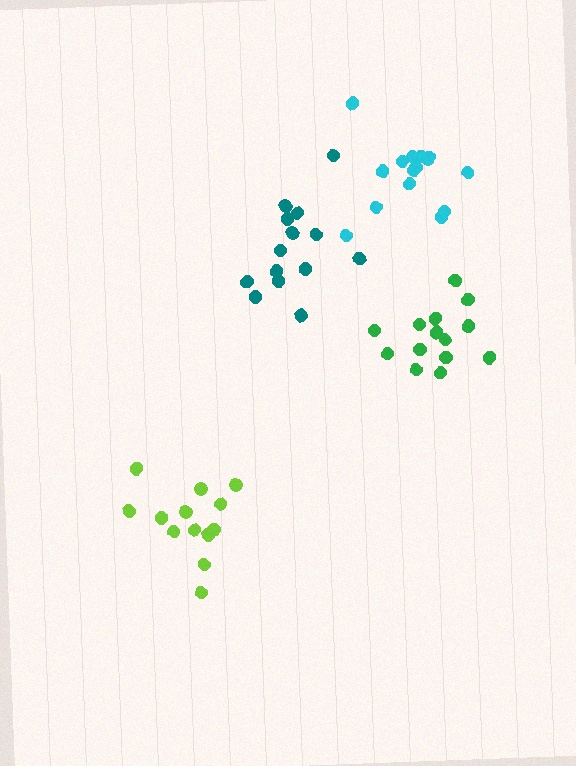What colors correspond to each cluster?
The clusters are colored: green, lime, teal, cyan.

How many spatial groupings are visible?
There are 4 spatial groupings.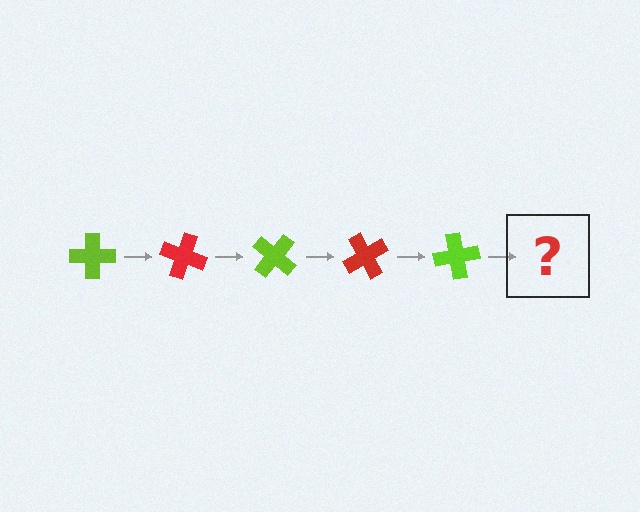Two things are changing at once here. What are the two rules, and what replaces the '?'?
The two rules are that it rotates 20 degrees each step and the color cycles through lime and red. The '?' should be a red cross, rotated 100 degrees from the start.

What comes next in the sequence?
The next element should be a red cross, rotated 100 degrees from the start.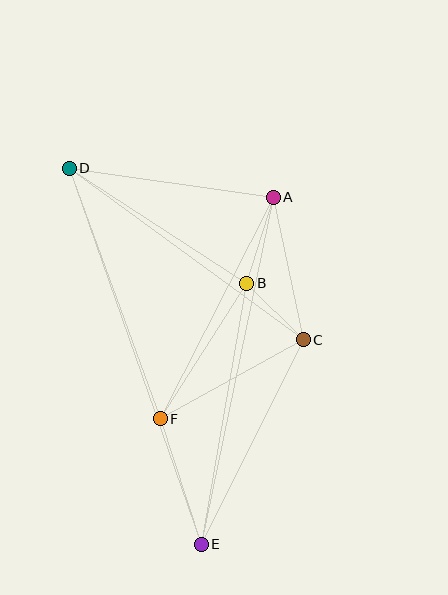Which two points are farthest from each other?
Points D and E are farthest from each other.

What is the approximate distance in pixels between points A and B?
The distance between A and B is approximately 90 pixels.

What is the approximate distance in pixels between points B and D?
The distance between B and D is approximately 212 pixels.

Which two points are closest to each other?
Points B and C are closest to each other.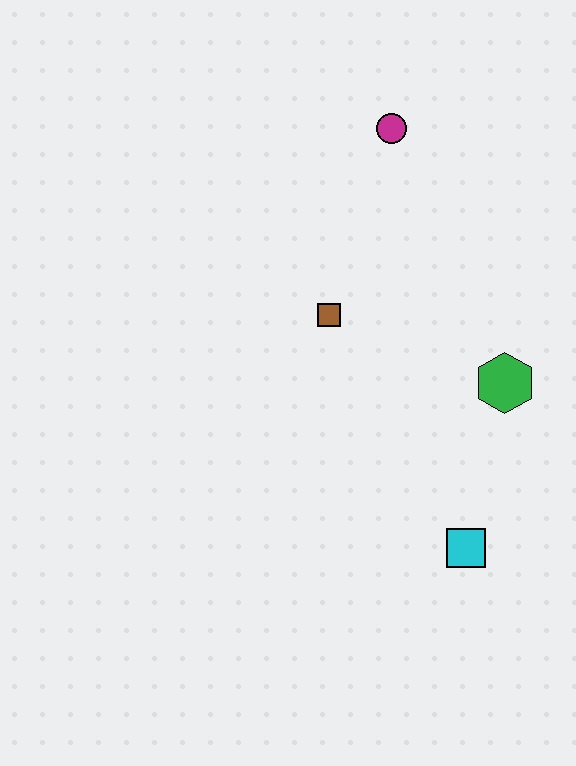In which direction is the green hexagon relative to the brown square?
The green hexagon is to the right of the brown square.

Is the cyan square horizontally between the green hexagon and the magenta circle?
Yes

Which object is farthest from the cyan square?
The magenta circle is farthest from the cyan square.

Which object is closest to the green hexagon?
The cyan square is closest to the green hexagon.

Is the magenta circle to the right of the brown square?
Yes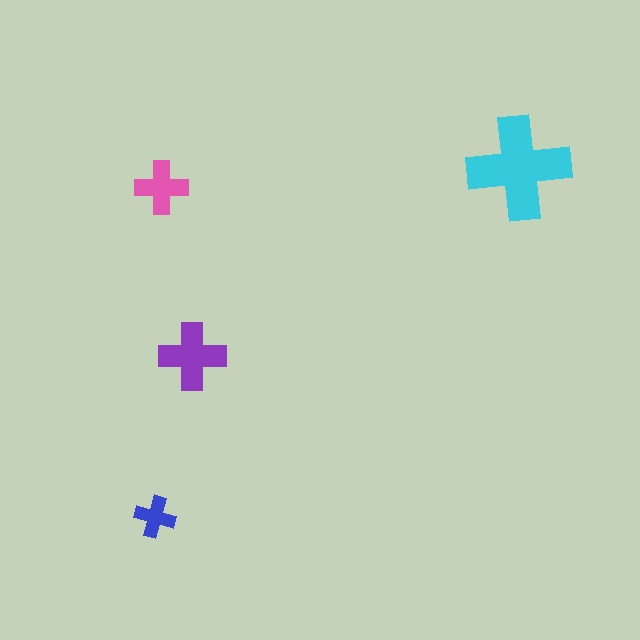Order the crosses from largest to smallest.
the cyan one, the purple one, the pink one, the blue one.